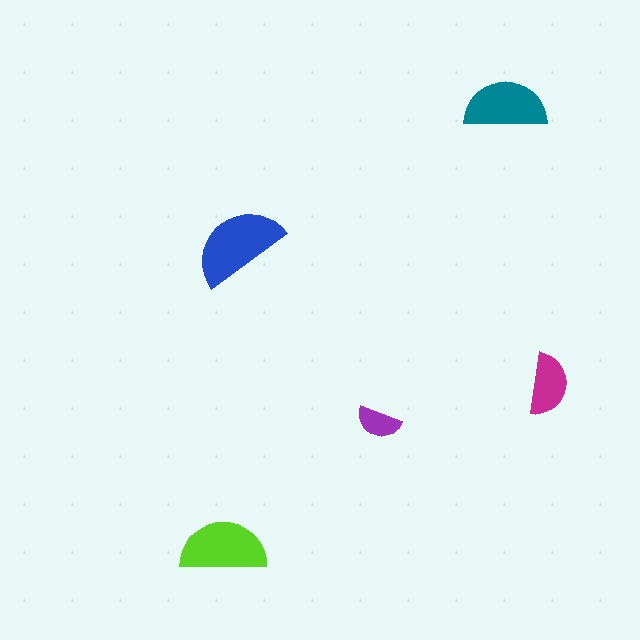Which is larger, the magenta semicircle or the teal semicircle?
The teal one.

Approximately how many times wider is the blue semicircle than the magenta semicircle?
About 1.5 times wider.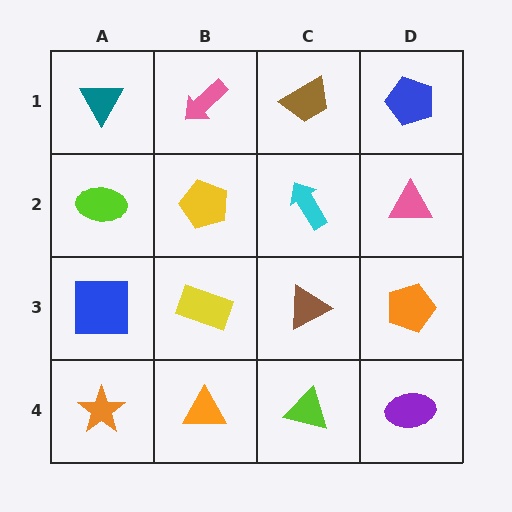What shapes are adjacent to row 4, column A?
A blue square (row 3, column A), an orange triangle (row 4, column B).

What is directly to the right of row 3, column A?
A yellow rectangle.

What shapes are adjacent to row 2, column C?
A brown trapezoid (row 1, column C), a brown triangle (row 3, column C), a yellow pentagon (row 2, column B), a pink triangle (row 2, column D).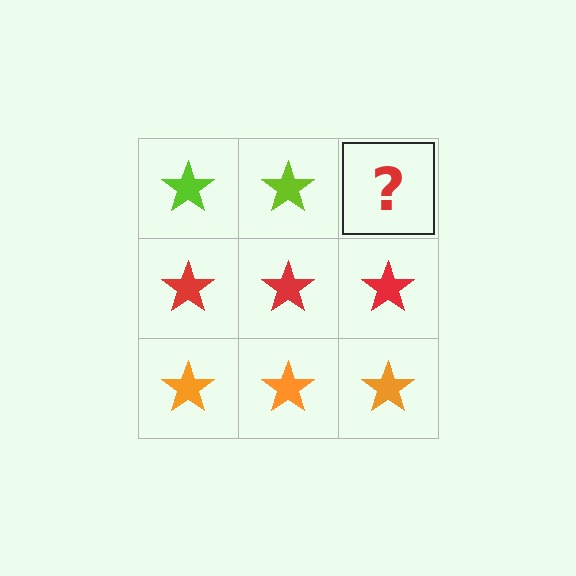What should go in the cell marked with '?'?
The missing cell should contain a lime star.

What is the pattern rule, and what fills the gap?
The rule is that each row has a consistent color. The gap should be filled with a lime star.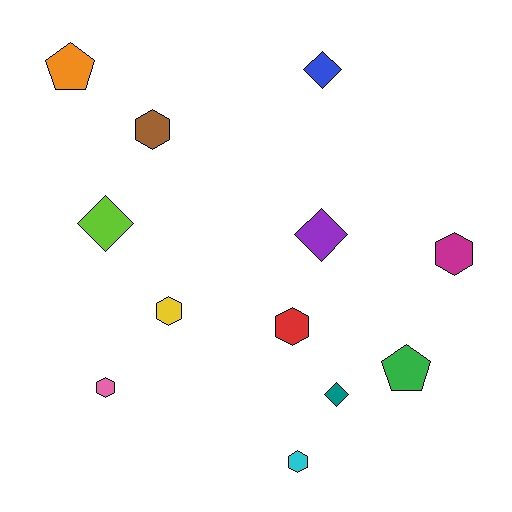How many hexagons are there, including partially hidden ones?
There are 6 hexagons.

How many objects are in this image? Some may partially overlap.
There are 12 objects.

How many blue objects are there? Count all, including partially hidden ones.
There is 1 blue object.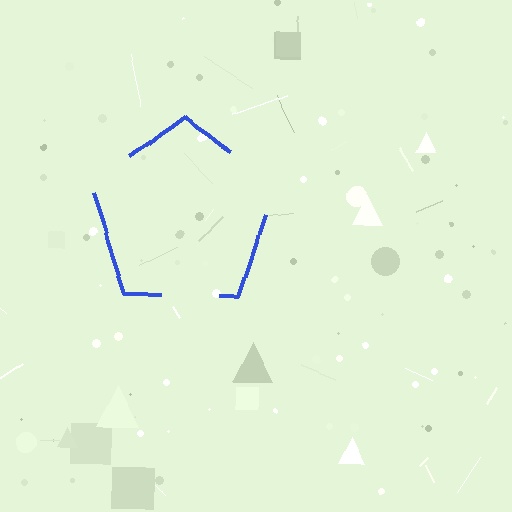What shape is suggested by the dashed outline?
The dashed outline suggests a pentagon.